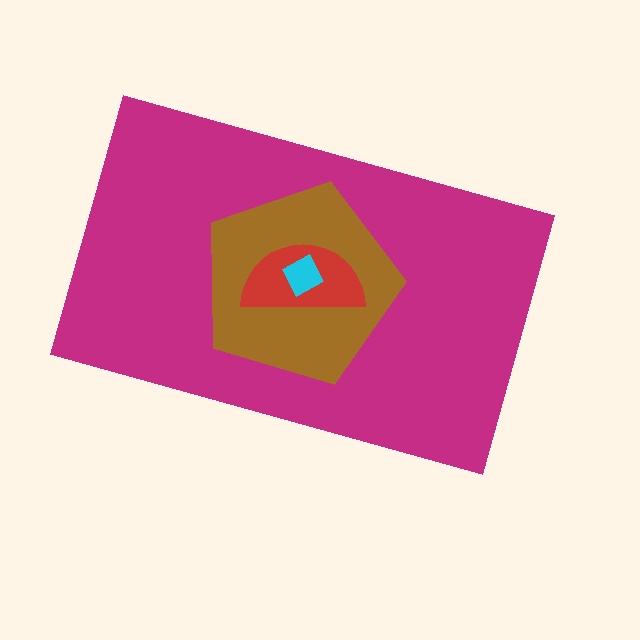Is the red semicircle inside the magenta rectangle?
Yes.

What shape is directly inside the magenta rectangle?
The brown pentagon.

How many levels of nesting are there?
4.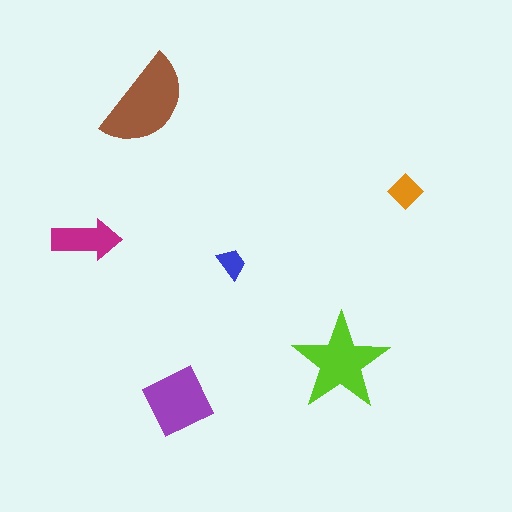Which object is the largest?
The brown semicircle.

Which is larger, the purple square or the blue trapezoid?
The purple square.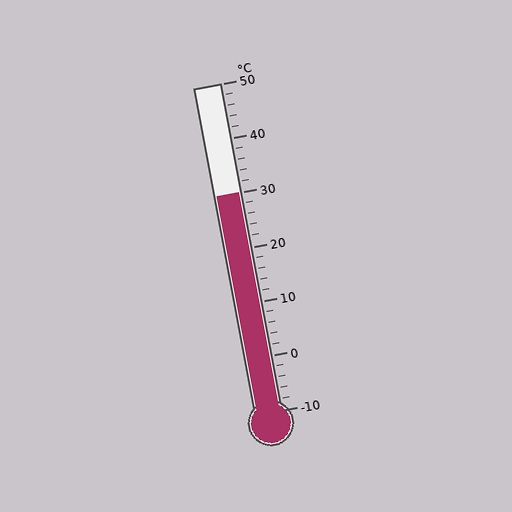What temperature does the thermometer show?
The thermometer shows approximately 30°C.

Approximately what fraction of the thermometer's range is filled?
The thermometer is filled to approximately 65% of its range.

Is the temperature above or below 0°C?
The temperature is above 0°C.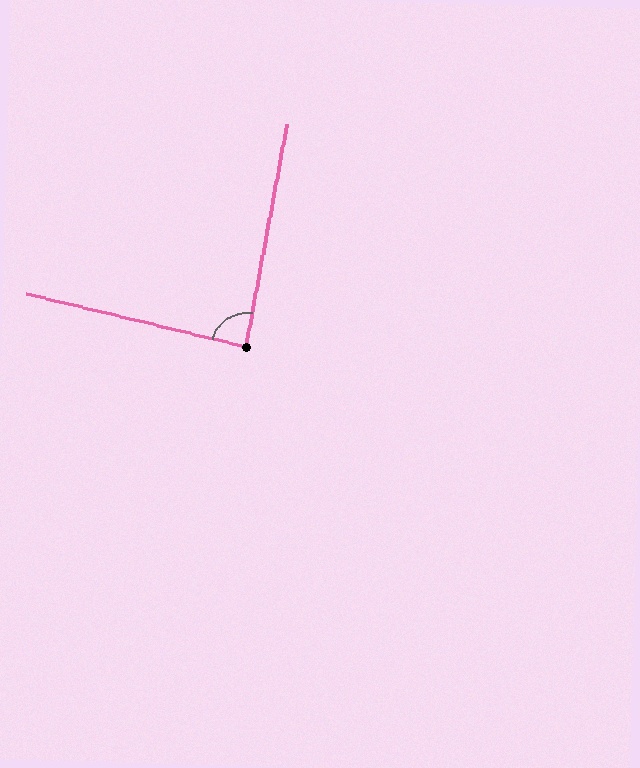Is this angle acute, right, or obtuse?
It is approximately a right angle.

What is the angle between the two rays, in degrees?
Approximately 87 degrees.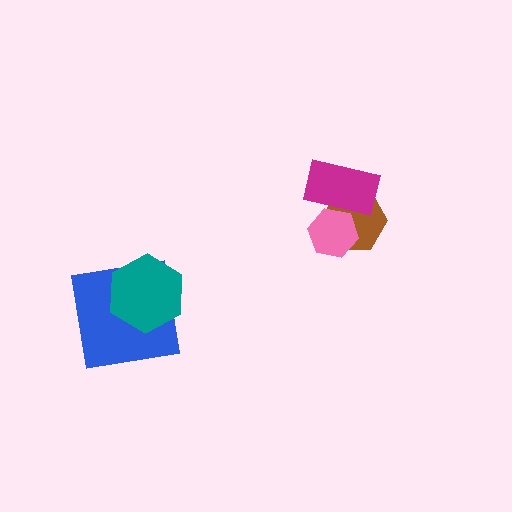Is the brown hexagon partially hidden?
Yes, it is partially covered by another shape.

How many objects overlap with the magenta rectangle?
2 objects overlap with the magenta rectangle.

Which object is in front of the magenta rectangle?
The pink hexagon is in front of the magenta rectangle.